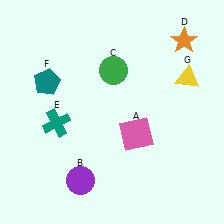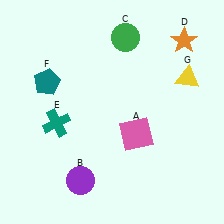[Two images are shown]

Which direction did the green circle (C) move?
The green circle (C) moved up.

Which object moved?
The green circle (C) moved up.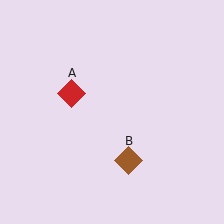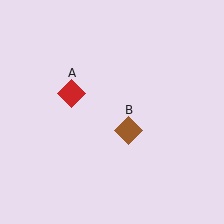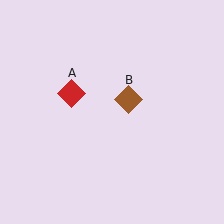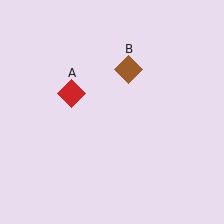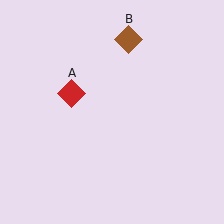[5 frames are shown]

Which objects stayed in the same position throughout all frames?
Red diamond (object A) remained stationary.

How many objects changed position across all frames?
1 object changed position: brown diamond (object B).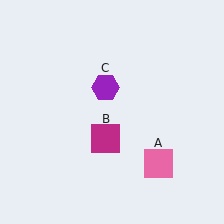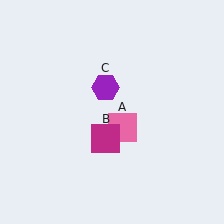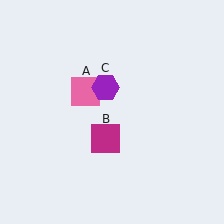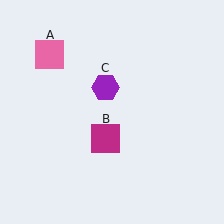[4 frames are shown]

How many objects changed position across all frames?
1 object changed position: pink square (object A).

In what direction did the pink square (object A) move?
The pink square (object A) moved up and to the left.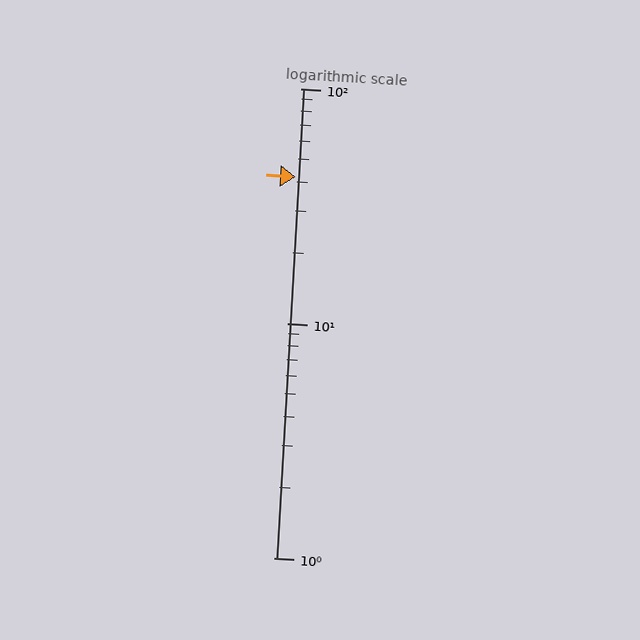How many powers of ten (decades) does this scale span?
The scale spans 2 decades, from 1 to 100.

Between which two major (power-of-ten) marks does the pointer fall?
The pointer is between 10 and 100.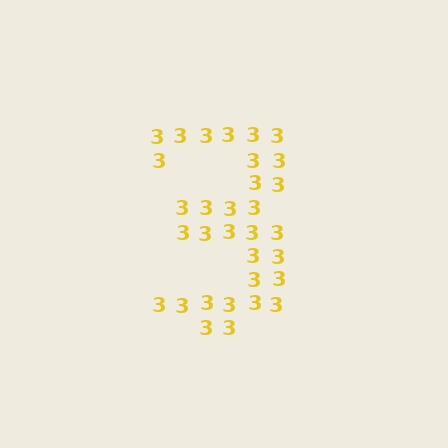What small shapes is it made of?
It is made of small digit 3's.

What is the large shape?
The large shape is the digit 3.